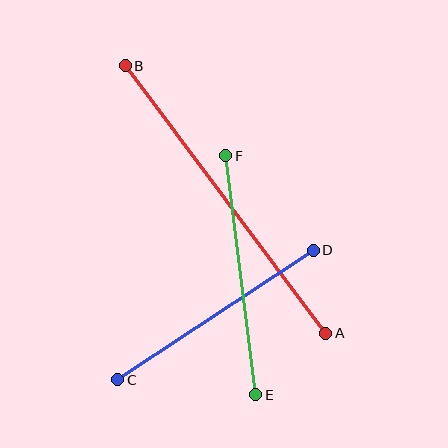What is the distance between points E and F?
The distance is approximately 241 pixels.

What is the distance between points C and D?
The distance is approximately 235 pixels.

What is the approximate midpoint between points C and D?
The midpoint is at approximately (215, 315) pixels.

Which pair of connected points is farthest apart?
Points A and B are farthest apart.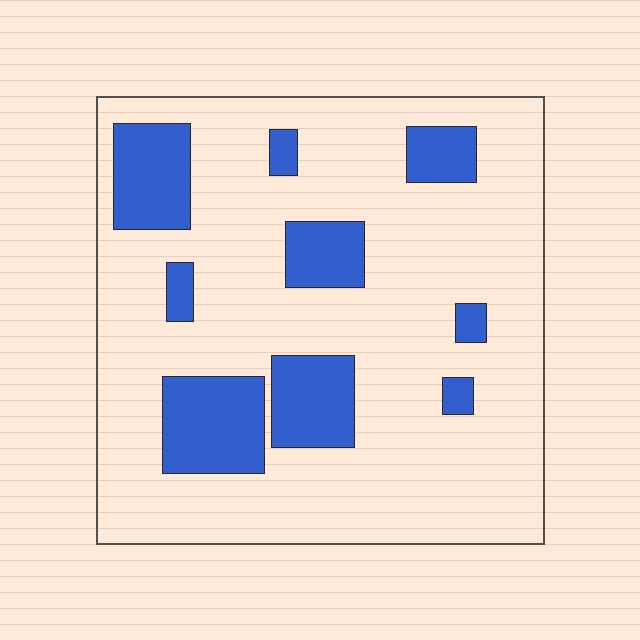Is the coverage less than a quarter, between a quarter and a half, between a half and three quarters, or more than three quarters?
Less than a quarter.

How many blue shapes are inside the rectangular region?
9.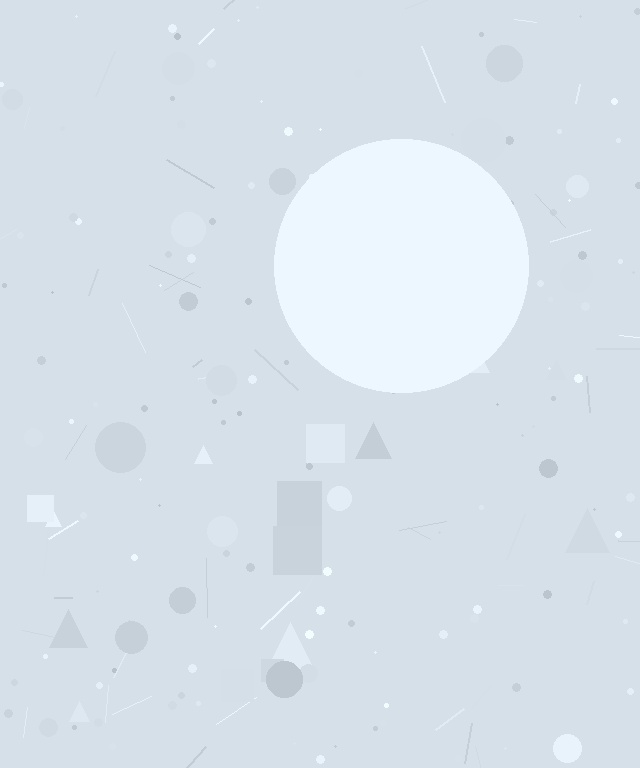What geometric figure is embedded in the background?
A circle is embedded in the background.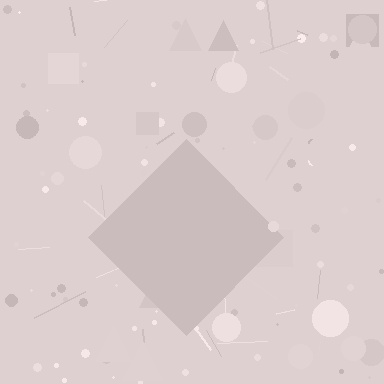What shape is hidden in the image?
A diamond is hidden in the image.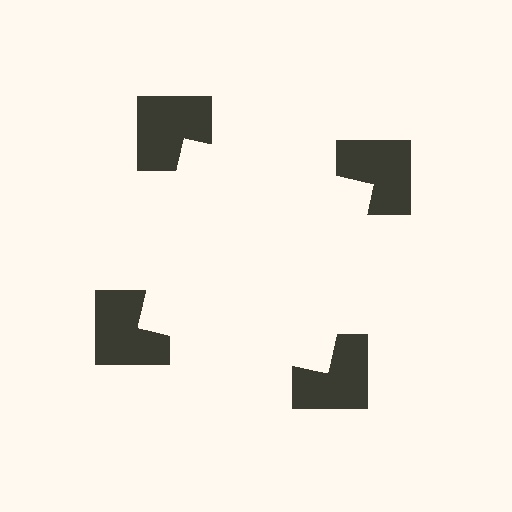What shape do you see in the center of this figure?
An illusory square — its edges are inferred from the aligned wedge cuts in the notched squares, not physically drawn.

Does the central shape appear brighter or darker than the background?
It typically appears slightly brighter than the background, even though no actual brightness change is drawn.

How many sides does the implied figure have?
4 sides.